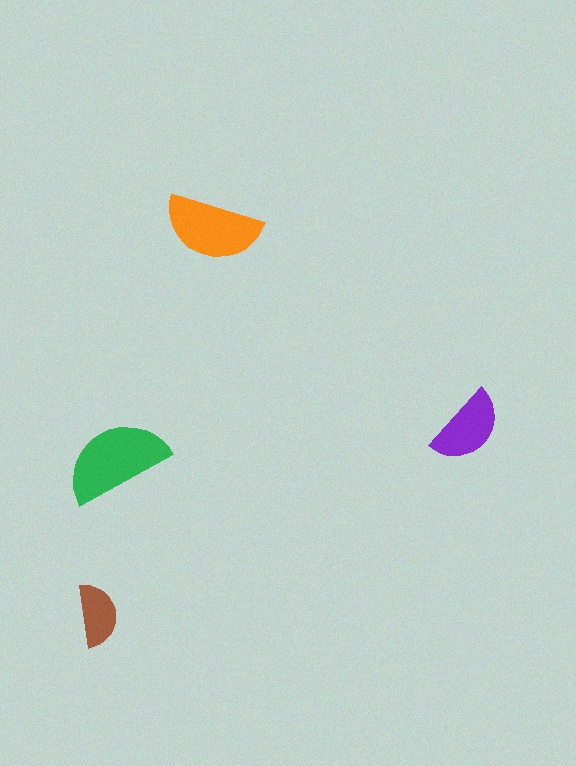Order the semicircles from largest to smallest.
the green one, the orange one, the purple one, the brown one.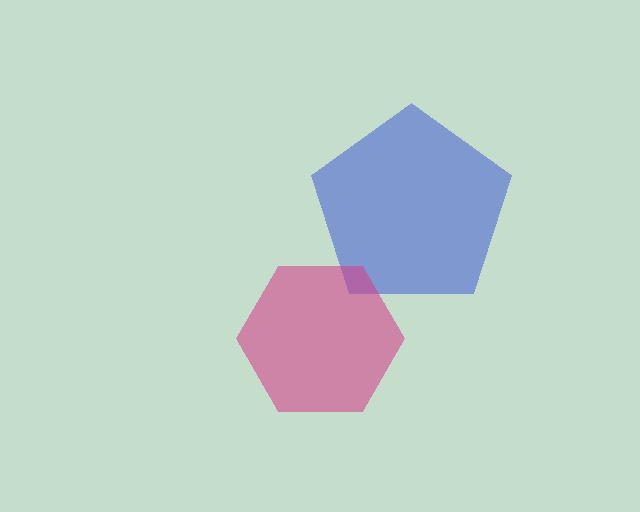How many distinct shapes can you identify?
There are 2 distinct shapes: a blue pentagon, a magenta hexagon.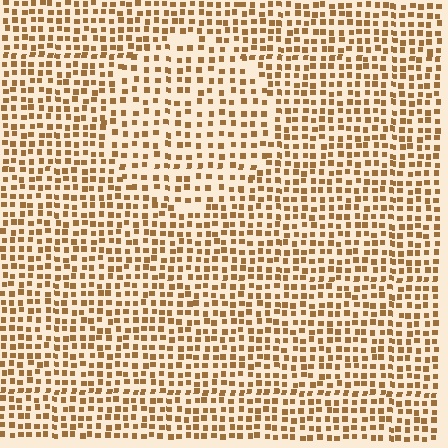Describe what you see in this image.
The image contains small brown elements arranged at two different densities. A circle-shaped region is visible where the elements are less densely packed than the surrounding area.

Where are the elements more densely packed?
The elements are more densely packed outside the circle boundary.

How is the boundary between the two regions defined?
The boundary is defined by a change in element density (approximately 1.5x ratio). All elements are the same color, size, and shape.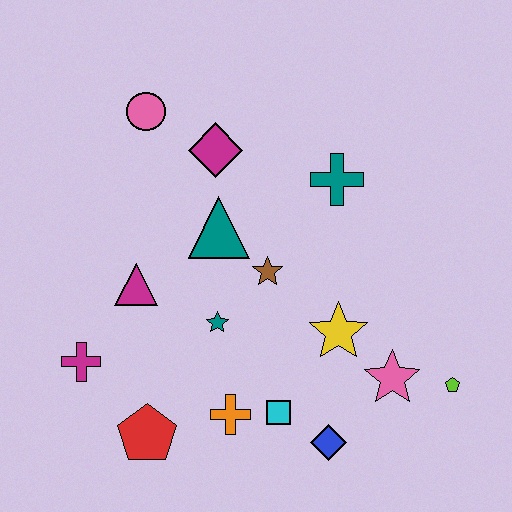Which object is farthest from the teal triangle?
The lime pentagon is farthest from the teal triangle.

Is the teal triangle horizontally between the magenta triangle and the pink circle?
No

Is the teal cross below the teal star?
No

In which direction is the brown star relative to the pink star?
The brown star is to the left of the pink star.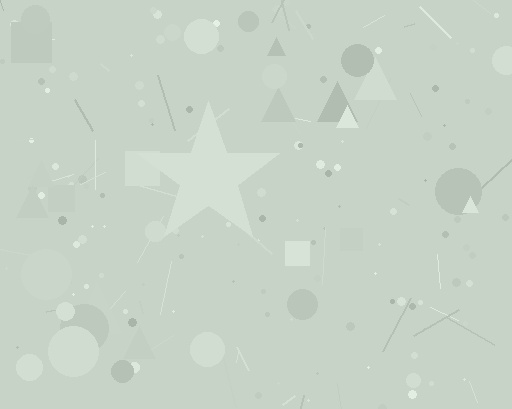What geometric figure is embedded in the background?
A star is embedded in the background.